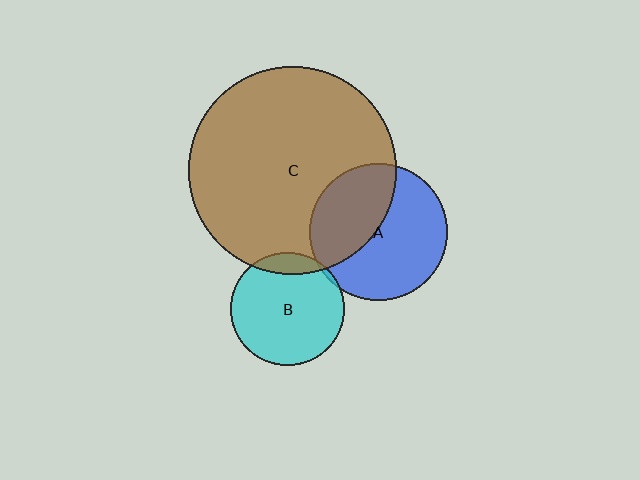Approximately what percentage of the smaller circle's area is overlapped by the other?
Approximately 5%.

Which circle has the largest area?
Circle C (brown).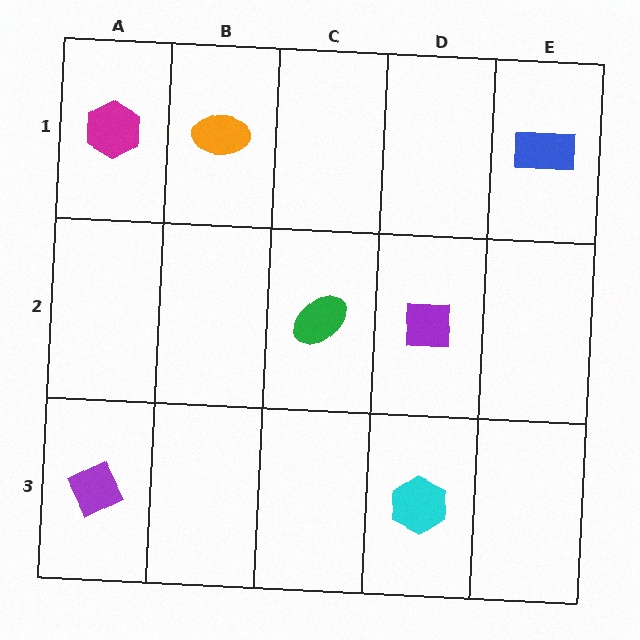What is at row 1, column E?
A blue rectangle.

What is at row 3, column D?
A cyan hexagon.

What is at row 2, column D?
A purple square.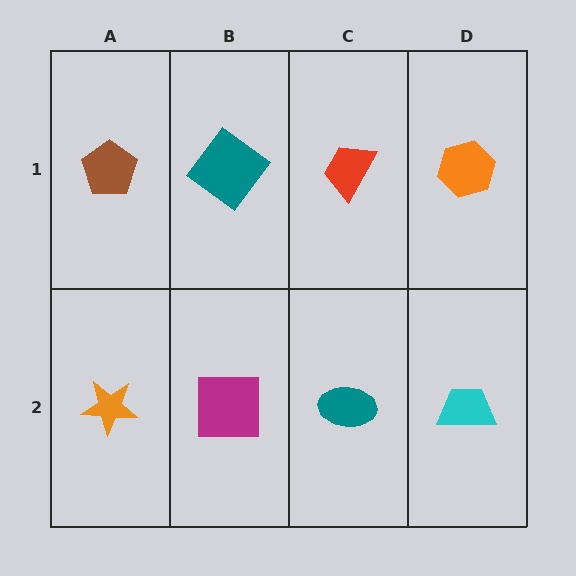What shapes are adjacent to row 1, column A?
An orange star (row 2, column A), a teal diamond (row 1, column B).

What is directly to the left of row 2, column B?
An orange star.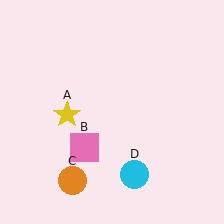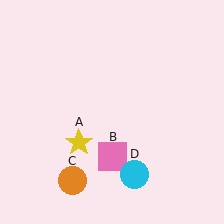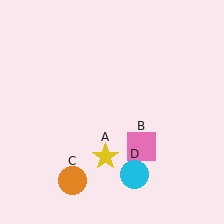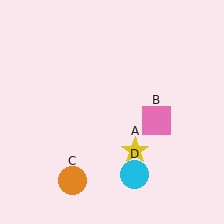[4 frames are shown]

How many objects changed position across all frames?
2 objects changed position: yellow star (object A), pink square (object B).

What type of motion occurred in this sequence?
The yellow star (object A), pink square (object B) rotated counterclockwise around the center of the scene.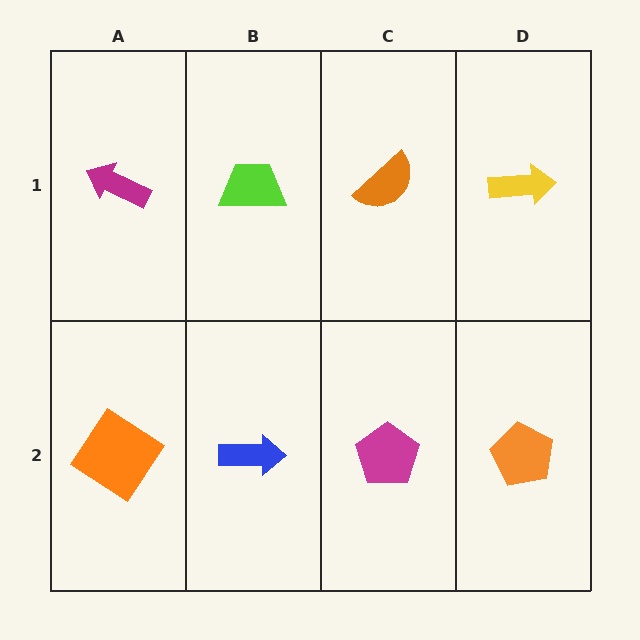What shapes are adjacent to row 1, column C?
A magenta pentagon (row 2, column C), a lime trapezoid (row 1, column B), a yellow arrow (row 1, column D).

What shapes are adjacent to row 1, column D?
An orange pentagon (row 2, column D), an orange semicircle (row 1, column C).